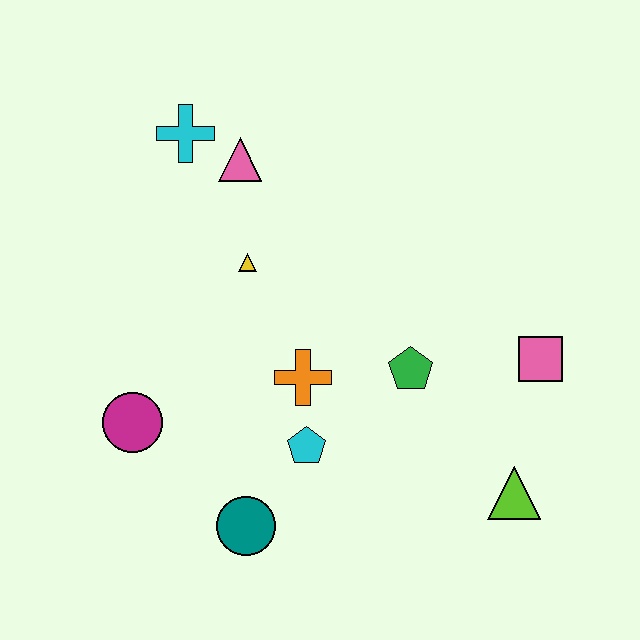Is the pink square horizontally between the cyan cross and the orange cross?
No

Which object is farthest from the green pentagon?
The cyan cross is farthest from the green pentagon.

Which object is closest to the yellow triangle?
The pink triangle is closest to the yellow triangle.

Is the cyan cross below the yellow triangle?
No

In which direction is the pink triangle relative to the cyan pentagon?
The pink triangle is above the cyan pentagon.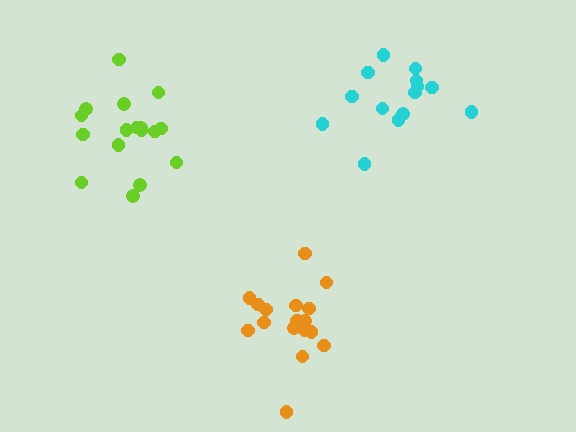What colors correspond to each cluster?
The clusters are colored: orange, cyan, lime.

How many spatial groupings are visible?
There are 3 spatial groupings.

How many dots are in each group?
Group 1: 17 dots, Group 2: 14 dots, Group 3: 17 dots (48 total).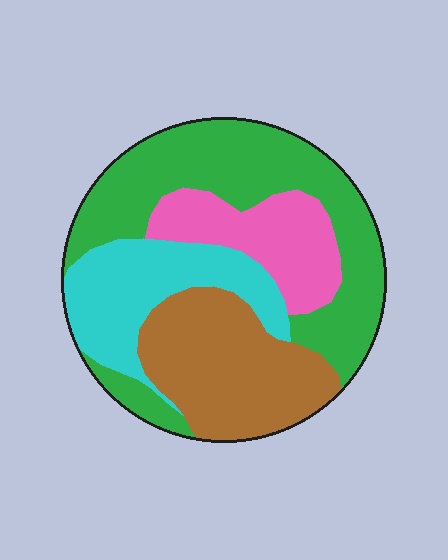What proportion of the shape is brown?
Brown takes up about one quarter (1/4) of the shape.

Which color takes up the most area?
Green, at roughly 40%.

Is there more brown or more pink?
Brown.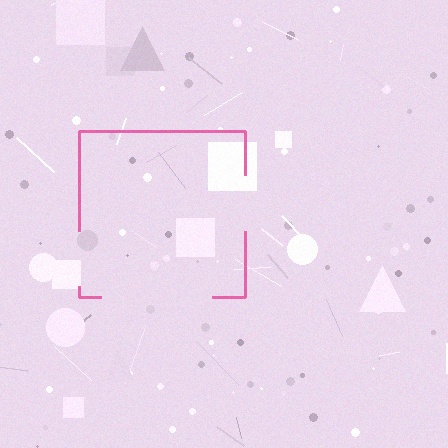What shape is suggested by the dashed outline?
The dashed outline suggests a square.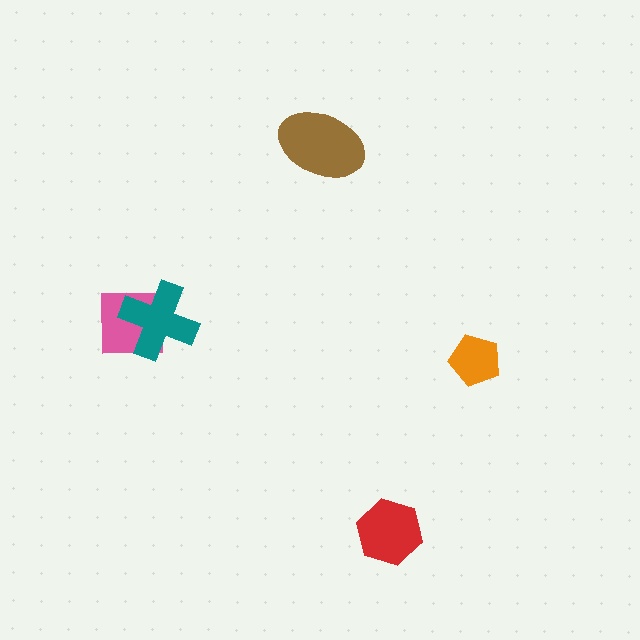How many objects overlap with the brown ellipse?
0 objects overlap with the brown ellipse.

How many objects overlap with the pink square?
1 object overlaps with the pink square.